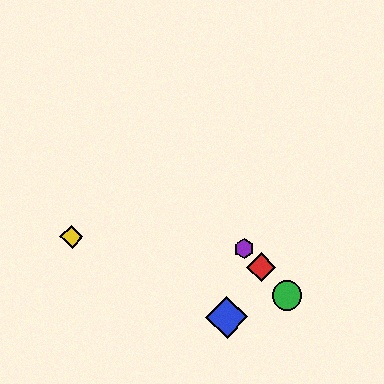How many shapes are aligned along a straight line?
3 shapes (the red diamond, the green circle, the purple hexagon) are aligned along a straight line.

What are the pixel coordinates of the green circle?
The green circle is at (287, 295).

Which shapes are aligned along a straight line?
The red diamond, the green circle, the purple hexagon are aligned along a straight line.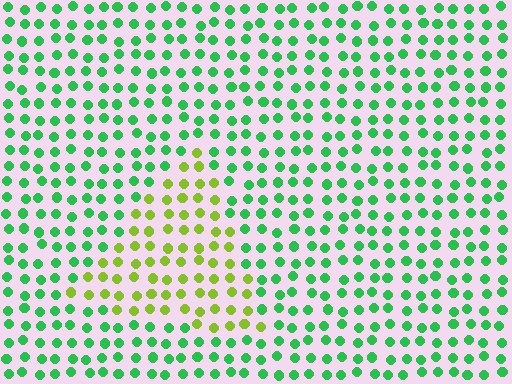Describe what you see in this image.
The image is filled with small green elements in a uniform arrangement. A triangle-shaped region is visible where the elements are tinted to a slightly different hue, forming a subtle color boundary.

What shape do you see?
I see a triangle.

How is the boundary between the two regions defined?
The boundary is defined purely by a slight shift in hue (about 51 degrees). Spacing, size, and orientation are identical on both sides.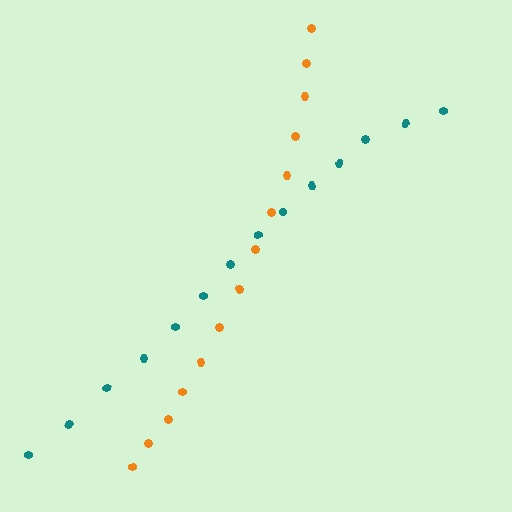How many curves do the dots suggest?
There are 2 distinct paths.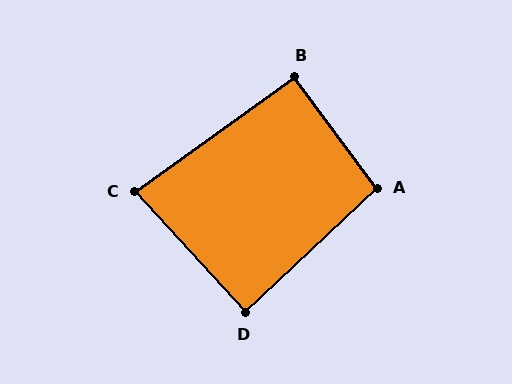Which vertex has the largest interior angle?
A, at approximately 97 degrees.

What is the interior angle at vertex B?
Approximately 91 degrees (approximately right).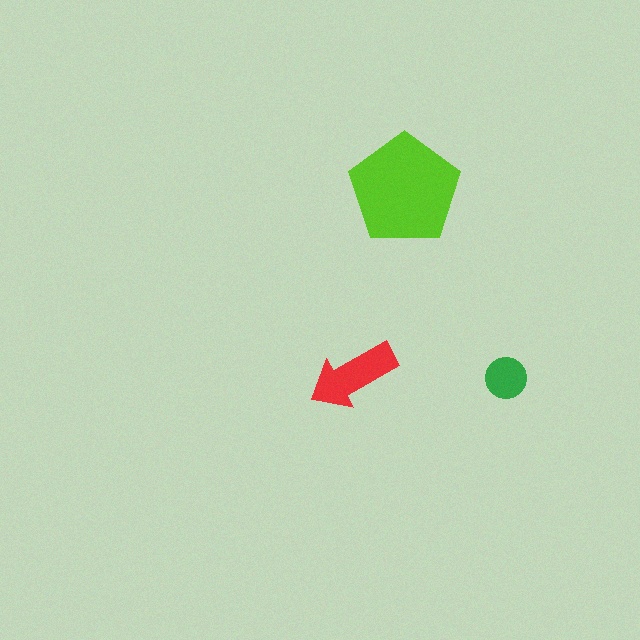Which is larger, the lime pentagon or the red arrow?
The lime pentagon.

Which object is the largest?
The lime pentagon.